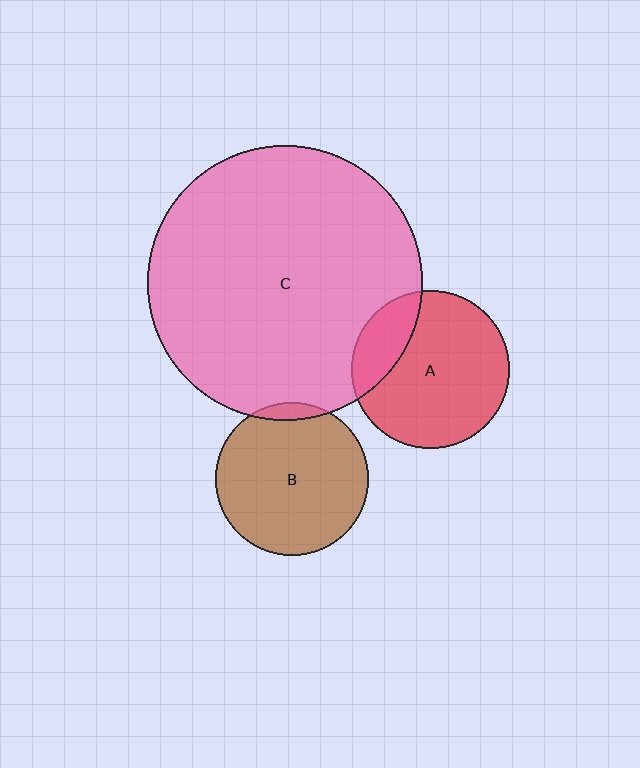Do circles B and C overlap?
Yes.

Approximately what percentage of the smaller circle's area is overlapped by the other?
Approximately 5%.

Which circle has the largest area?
Circle C (pink).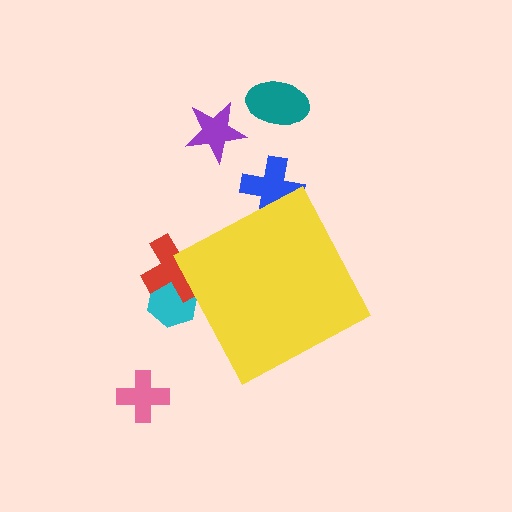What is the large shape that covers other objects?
A yellow diamond.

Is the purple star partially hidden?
No, the purple star is fully visible.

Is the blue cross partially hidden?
Yes, the blue cross is partially hidden behind the yellow diamond.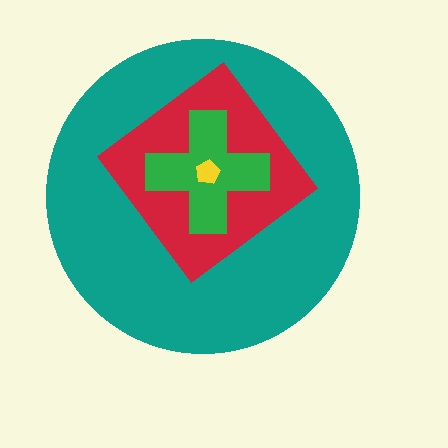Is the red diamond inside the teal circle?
Yes.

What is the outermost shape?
The teal circle.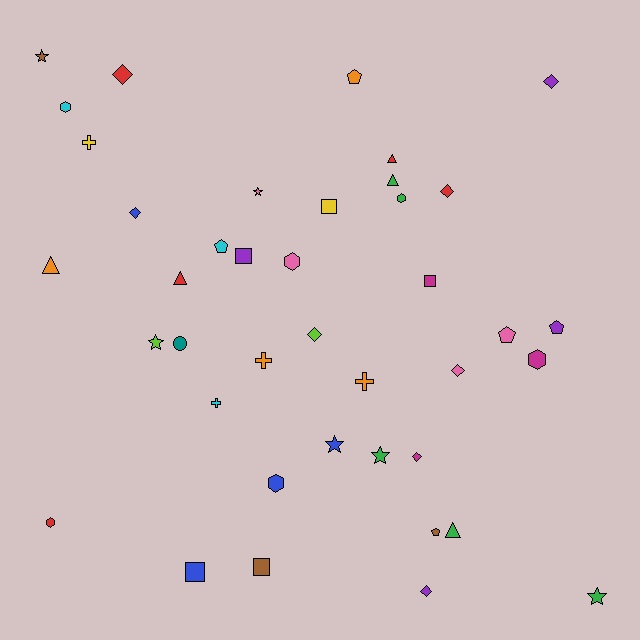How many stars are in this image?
There are 6 stars.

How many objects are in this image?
There are 40 objects.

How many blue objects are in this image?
There are 4 blue objects.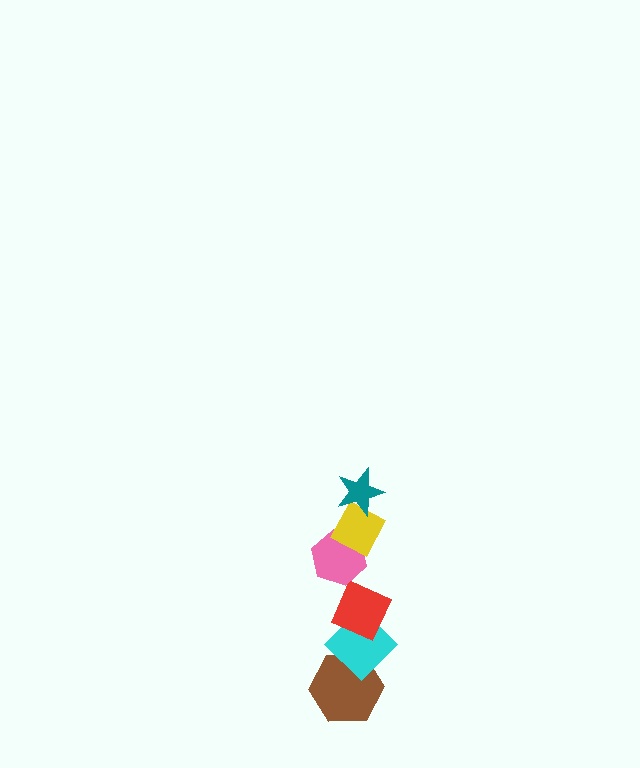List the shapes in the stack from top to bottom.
From top to bottom: the teal star, the yellow diamond, the pink hexagon, the red diamond, the cyan diamond, the brown hexagon.